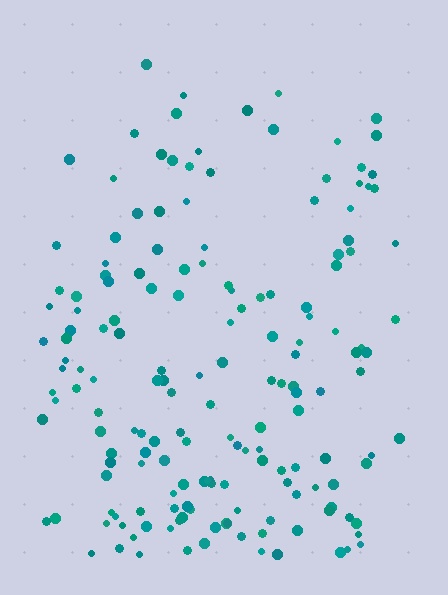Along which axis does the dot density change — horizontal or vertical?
Vertical.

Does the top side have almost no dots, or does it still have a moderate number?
Still a moderate number, just noticeably fewer than the bottom.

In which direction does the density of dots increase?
From top to bottom, with the bottom side densest.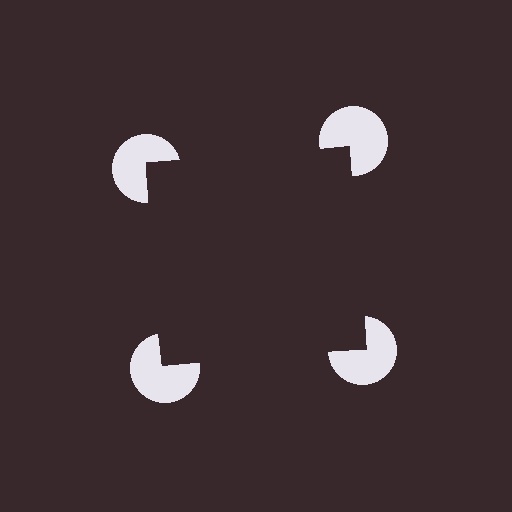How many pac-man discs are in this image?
There are 4 — one at each vertex of the illusory square.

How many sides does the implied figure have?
4 sides.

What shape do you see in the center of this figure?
An illusory square — its edges are inferred from the aligned wedge cuts in the pac-man discs, not physically drawn.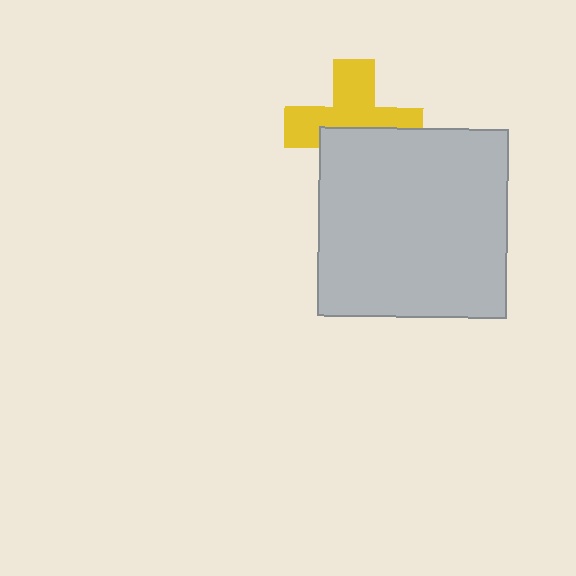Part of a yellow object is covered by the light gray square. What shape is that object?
It is a cross.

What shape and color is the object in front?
The object in front is a light gray square.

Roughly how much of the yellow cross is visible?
About half of it is visible (roughly 57%).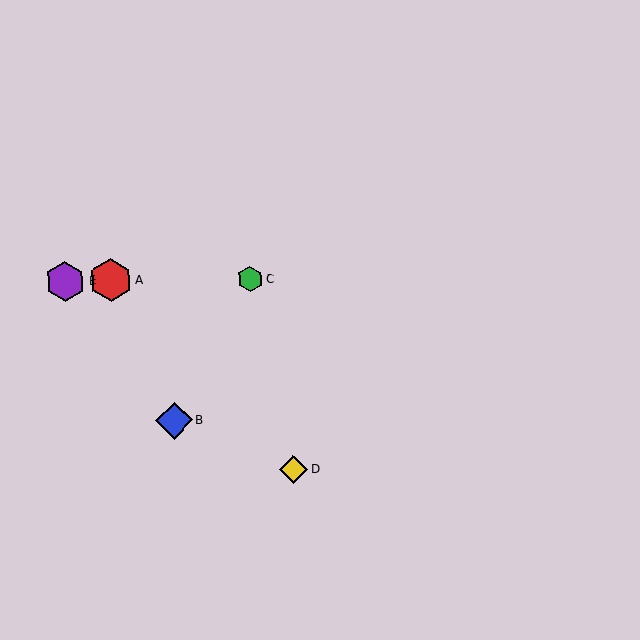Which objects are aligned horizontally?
Objects A, C, E are aligned horizontally.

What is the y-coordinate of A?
Object A is at y≈280.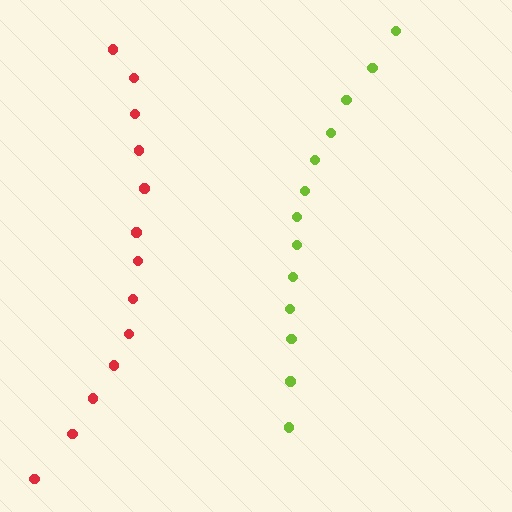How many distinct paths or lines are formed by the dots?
There are 2 distinct paths.